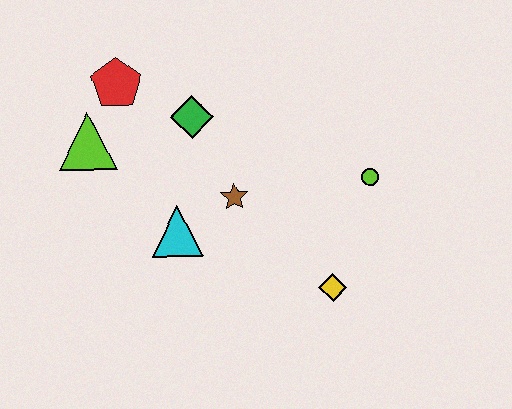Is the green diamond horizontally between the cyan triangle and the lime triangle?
No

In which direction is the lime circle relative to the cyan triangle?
The lime circle is to the right of the cyan triangle.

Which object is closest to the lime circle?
The yellow diamond is closest to the lime circle.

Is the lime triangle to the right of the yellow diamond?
No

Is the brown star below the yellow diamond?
No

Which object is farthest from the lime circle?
The lime triangle is farthest from the lime circle.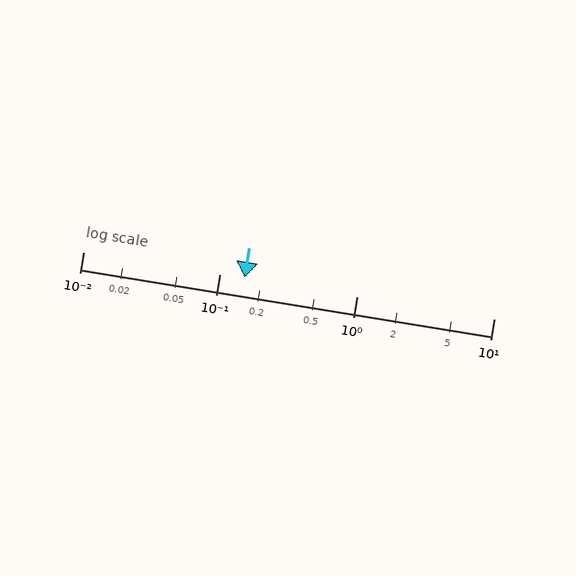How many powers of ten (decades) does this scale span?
The scale spans 3 decades, from 0.01 to 10.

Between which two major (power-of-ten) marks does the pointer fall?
The pointer is between 0.1 and 1.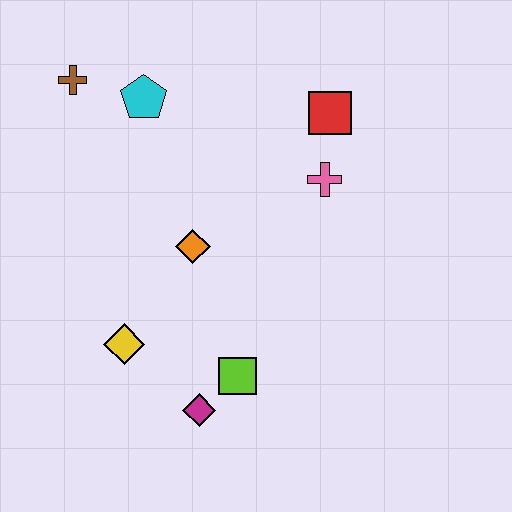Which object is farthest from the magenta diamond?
The brown cross is farthest from the magenta diamond.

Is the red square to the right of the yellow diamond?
Yes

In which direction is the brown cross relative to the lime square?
The brown cross is above the lime square.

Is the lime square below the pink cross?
Yes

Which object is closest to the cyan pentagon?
The brown cross is closest to the cyan pentagon.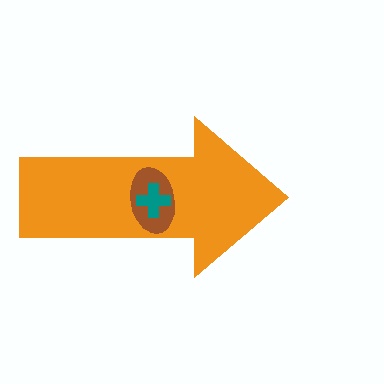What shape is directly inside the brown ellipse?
The teal cross.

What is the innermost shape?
The teal cross.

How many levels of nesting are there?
3.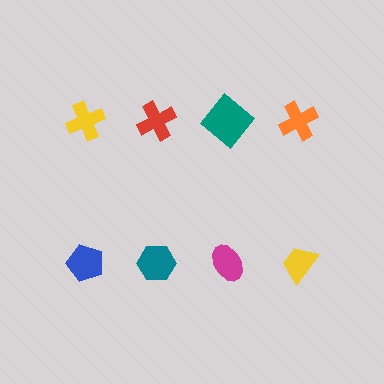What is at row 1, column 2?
A red cross.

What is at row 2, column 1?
A blue pentagon.